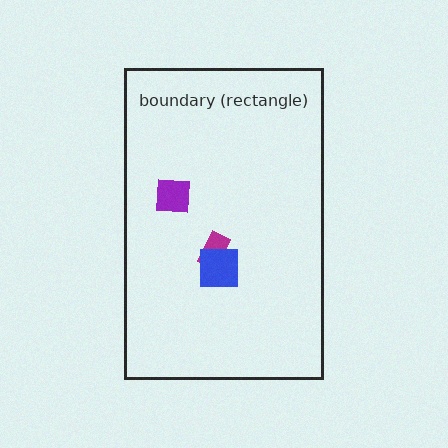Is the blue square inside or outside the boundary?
Inside.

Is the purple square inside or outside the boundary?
Inside.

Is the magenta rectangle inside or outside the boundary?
Inside.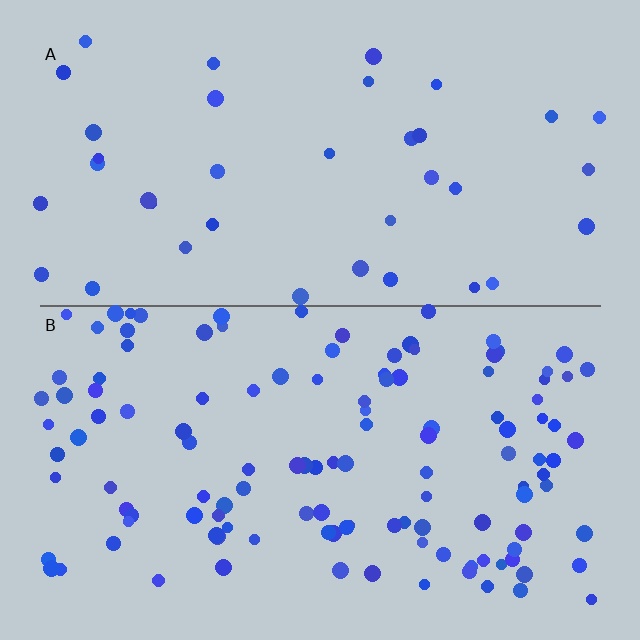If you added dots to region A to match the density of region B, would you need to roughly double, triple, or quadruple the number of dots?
Approximately triple.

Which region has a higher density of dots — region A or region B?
B (the bottom).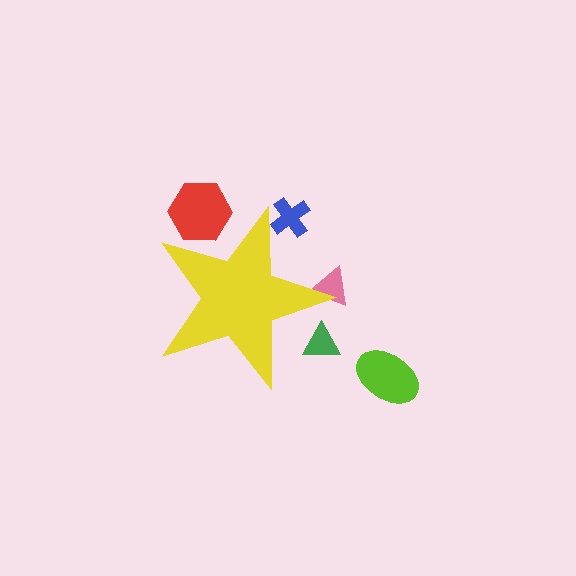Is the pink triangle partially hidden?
Yes, the pink triangle is partially hidden behind the yellow star.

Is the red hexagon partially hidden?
Yes, the red hexagon is partially hidden behind the yellow star.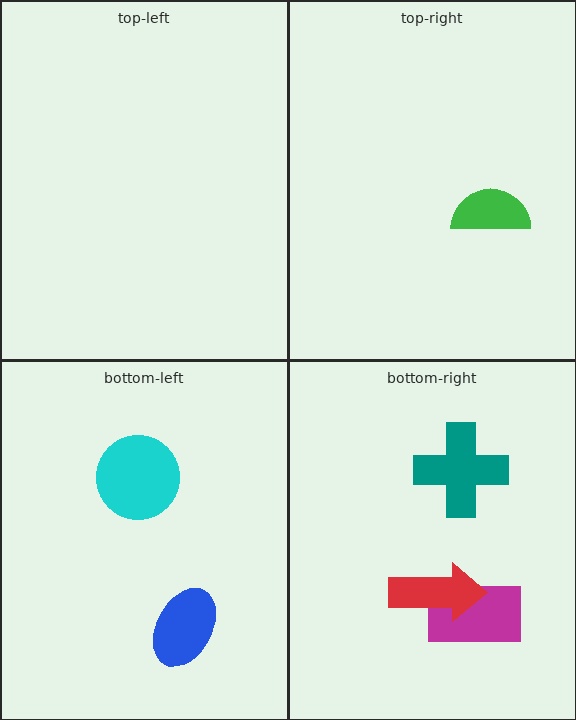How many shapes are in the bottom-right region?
3.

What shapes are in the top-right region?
The green semicircle.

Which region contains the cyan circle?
The bottom-left region.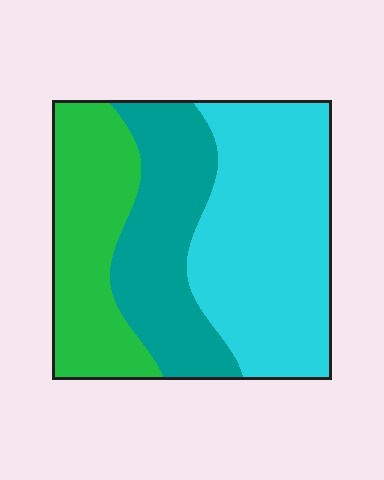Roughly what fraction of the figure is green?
Green takes up about one quarter (1/4) of the figure.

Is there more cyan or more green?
Cyan.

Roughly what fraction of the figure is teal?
Teal covers about 30% of the figure.